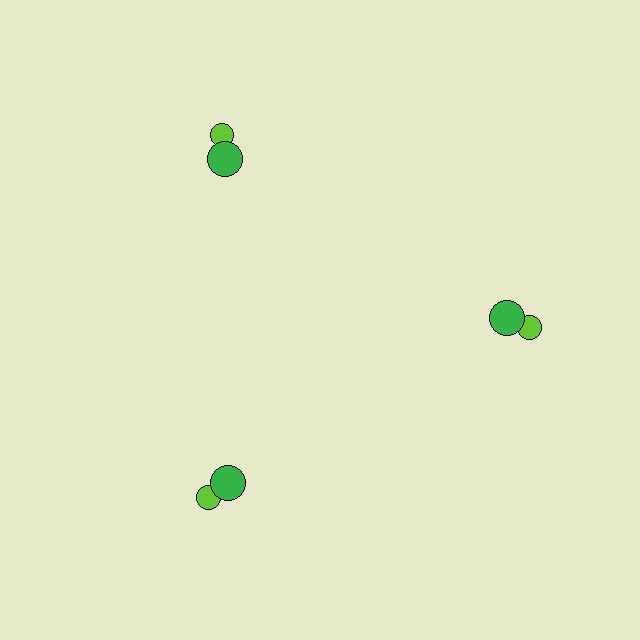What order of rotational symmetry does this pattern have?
This pattern has 3-fold rotational symmetry.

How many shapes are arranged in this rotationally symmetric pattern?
There are 6 shapes, arranged in 3 groups of 2.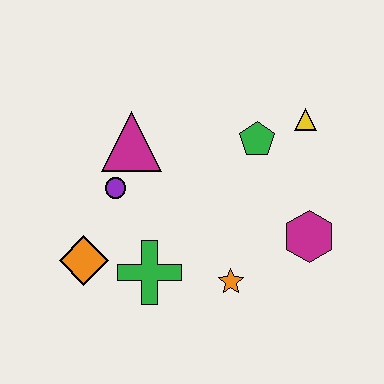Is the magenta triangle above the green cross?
Yes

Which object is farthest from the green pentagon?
The orange diamond is farthest from the green pentagon.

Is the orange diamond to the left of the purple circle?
Yes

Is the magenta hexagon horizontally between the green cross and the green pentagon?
No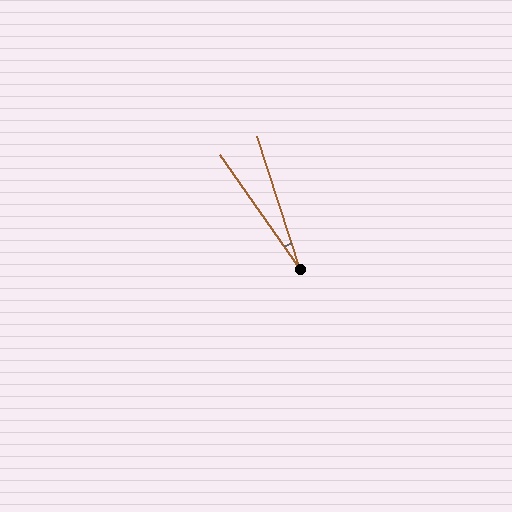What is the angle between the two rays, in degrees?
Approximately 17 degrees.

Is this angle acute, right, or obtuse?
It is acute.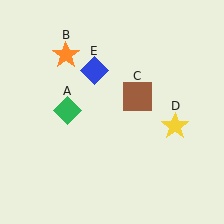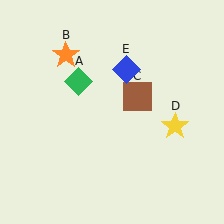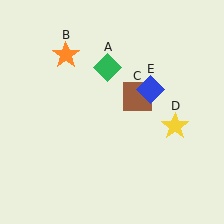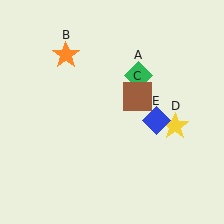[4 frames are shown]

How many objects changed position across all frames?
2 objects changed position: green diamond (object A), blue diamond (object E).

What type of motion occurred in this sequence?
The green diamond (object A), blue diamond (object E) rotated clockwise around the center of the scene.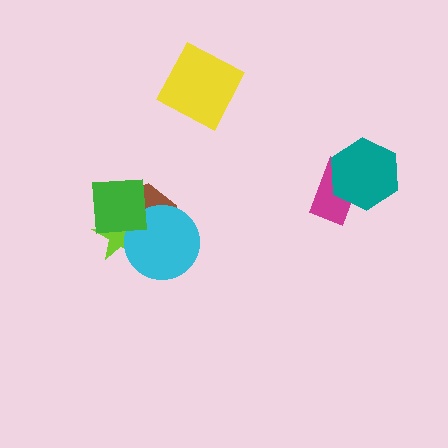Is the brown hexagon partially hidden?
Yes, it is partially covered by another shape.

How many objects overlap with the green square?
3 objects overlap with the green square.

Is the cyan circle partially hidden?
Yes, it is partially covered by another shape.